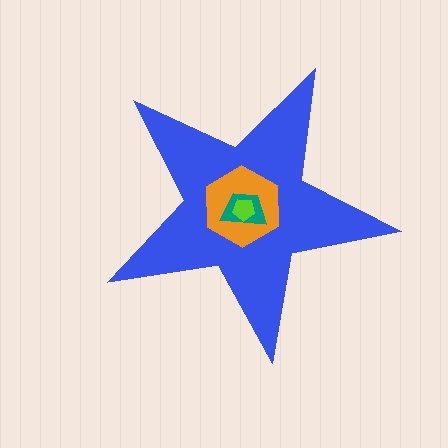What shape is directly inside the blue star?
The orange hexagon.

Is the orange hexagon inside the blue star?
Yes.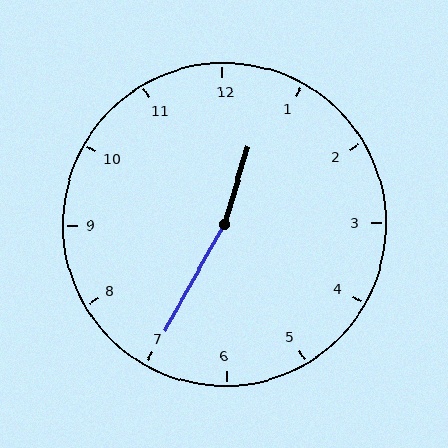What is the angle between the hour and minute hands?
Approximately 168 degrees.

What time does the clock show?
12:35.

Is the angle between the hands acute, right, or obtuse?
It is obtuse.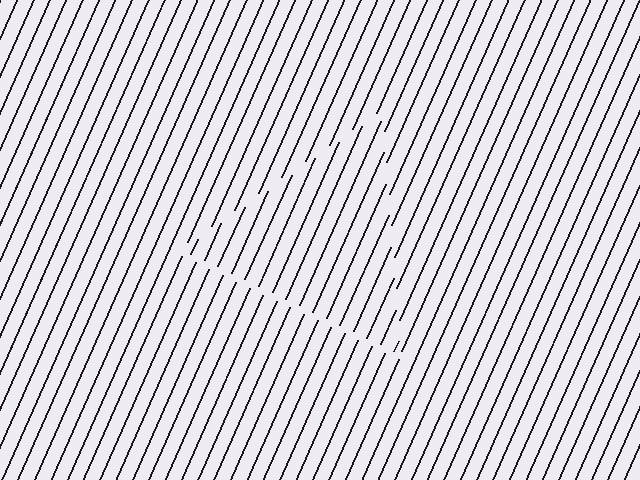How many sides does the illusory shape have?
3 sides — the line-ends trace a triangle.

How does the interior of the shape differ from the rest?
The interior of the shape contains the same grating, shifted by half a period — the contour is defined by the phase discontinuity where line-ends from the inner and outer gratings abut.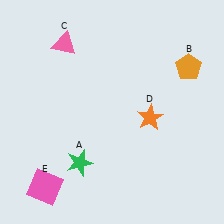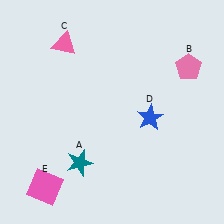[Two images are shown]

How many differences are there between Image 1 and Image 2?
There are 3 differences between the two images.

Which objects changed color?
A changed from green to teal. B changed from orange to pink. D changed from orange to blue.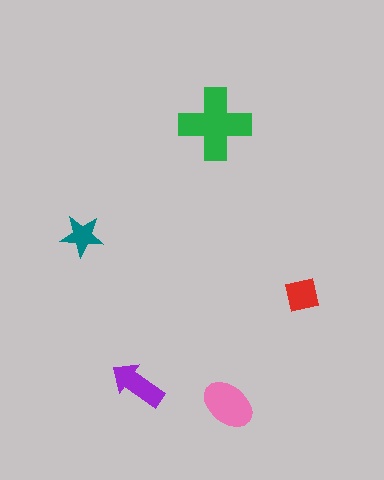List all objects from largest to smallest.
The green cross, the pink ellipse, the purple arrow, the red square, the teal star.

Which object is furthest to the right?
The red square is rightmost.